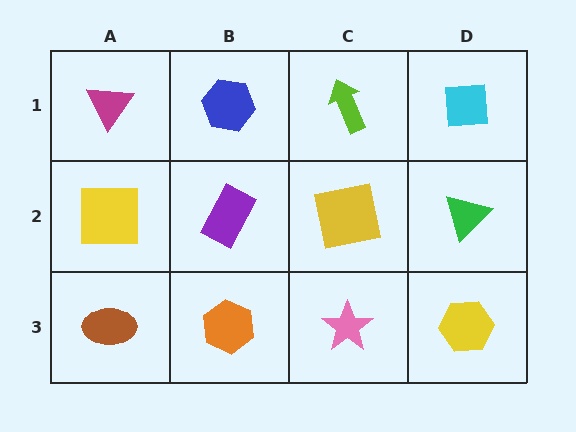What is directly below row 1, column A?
A yellow square.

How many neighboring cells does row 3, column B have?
3.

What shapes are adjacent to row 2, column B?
A blue hexagon (row 1, column B), an orange hexagon (row 3, column B), a yellow square (row 2, column A), a yellow square (row 2, column C).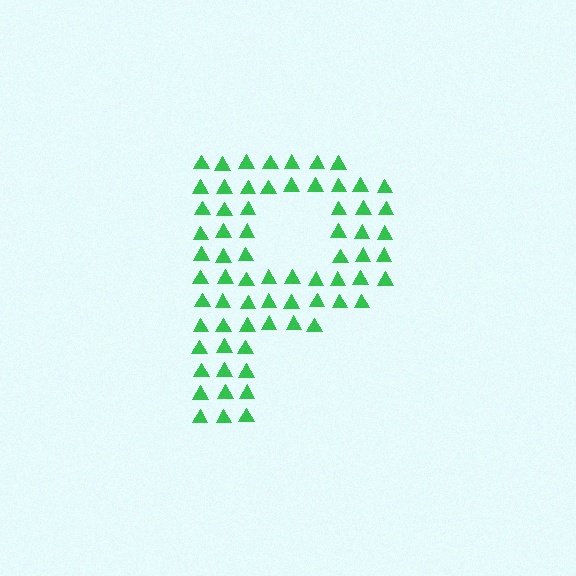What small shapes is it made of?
It is made of small triangles.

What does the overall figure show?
The overall figure shows the letter P.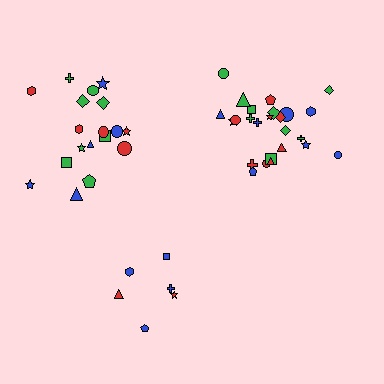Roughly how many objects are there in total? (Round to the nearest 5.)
Roughly 50 objects in total.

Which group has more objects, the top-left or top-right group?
The top-right group.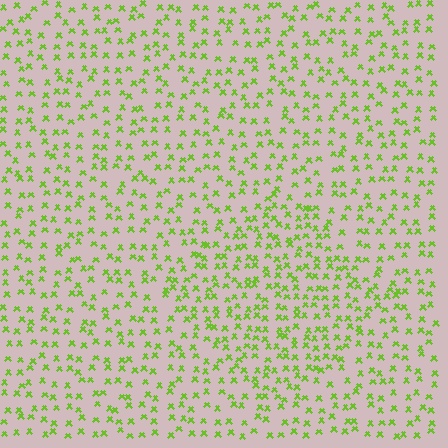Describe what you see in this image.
The image contains small lime elements arranged at two different densities. A diamond-shaped region is visible where the elements are more densely packed than the surrounding area.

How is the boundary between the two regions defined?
The boundary is defined by a change in element density (approximately 1.5x ratio). All elements are the same color, size, and shape.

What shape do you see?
I see a diamond.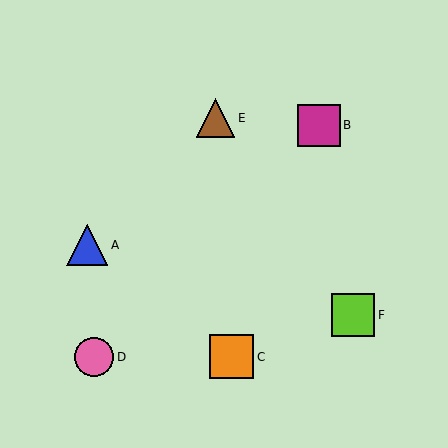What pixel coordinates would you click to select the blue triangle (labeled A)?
Click at (87, 245) to select the blue triangle A.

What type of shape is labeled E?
Shape E is a brown triangle.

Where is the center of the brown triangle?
The center of the brown triangle is at (216, 118).